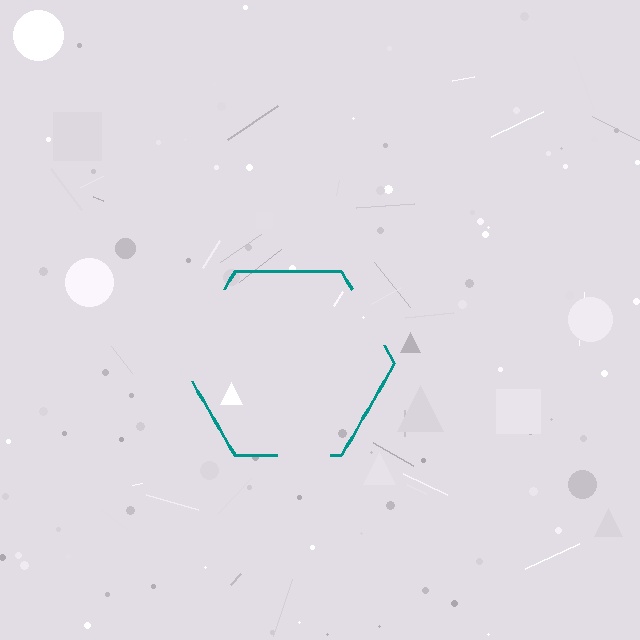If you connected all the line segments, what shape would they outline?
They would outline a hexagon.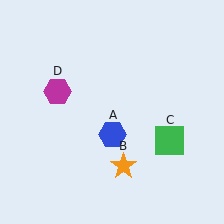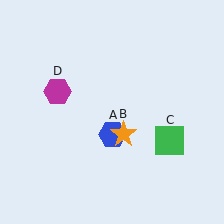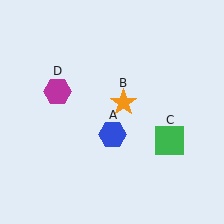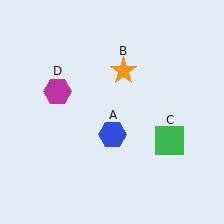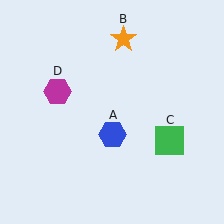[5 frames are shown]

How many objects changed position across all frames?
1 object changed position: orange star (object B).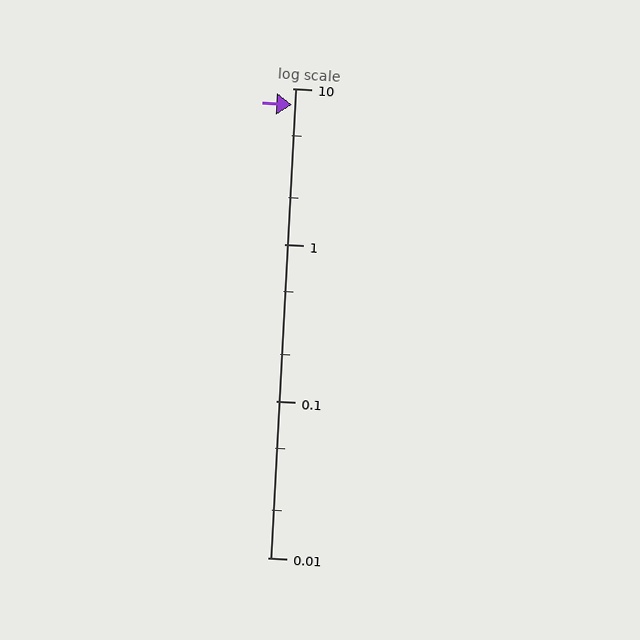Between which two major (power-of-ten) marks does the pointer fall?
The pointer is between 1 and 10.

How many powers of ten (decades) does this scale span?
The scale spans 3 decades, from 0.01 to 10.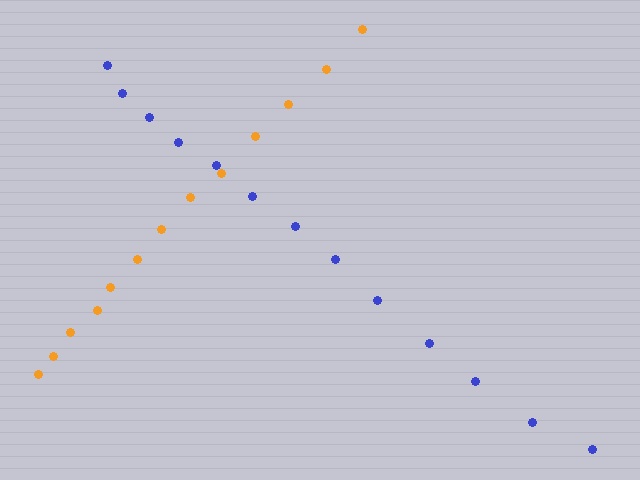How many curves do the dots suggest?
There are 2 distinct paths.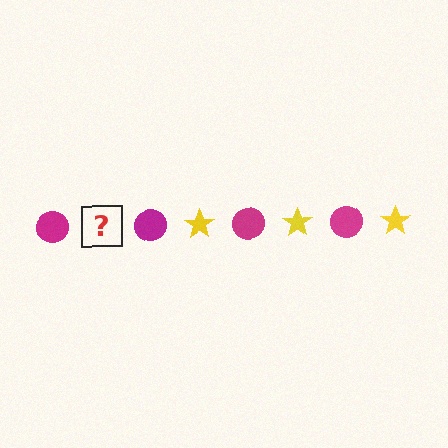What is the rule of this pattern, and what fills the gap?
The rule is that the pattern alternates between magenta circle and yellow star. The gap should be filled with a yellow star.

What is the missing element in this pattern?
The missing element is a yellow star.